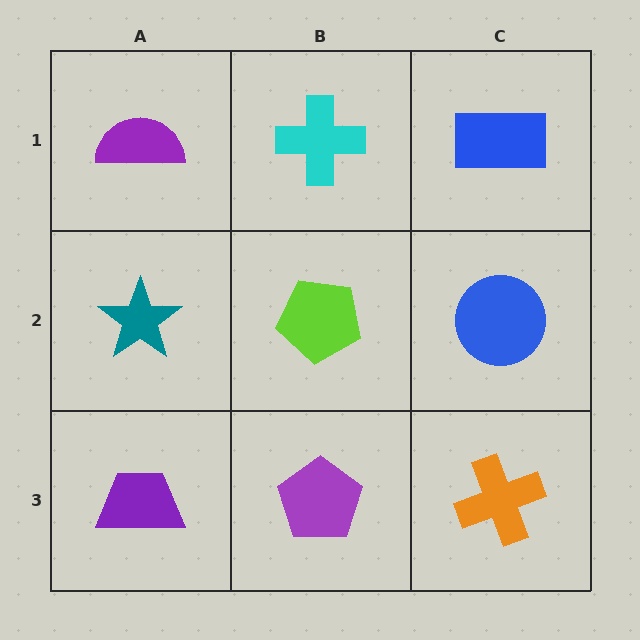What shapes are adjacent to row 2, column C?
A blue rectangle (row 1, column C), an orange cross (row 3, column C), a lime pentagon (row 2, column B).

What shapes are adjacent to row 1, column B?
A lime pentagon (row 2, column B), a purple semicircle (row 1, column A), a blue rectangle (row 1, column C).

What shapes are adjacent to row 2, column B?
A cyan cross (row 1, column B), a purple pentagon (row 3, column B), a teal star (row 2, column A), a blue circle (row 2, column C).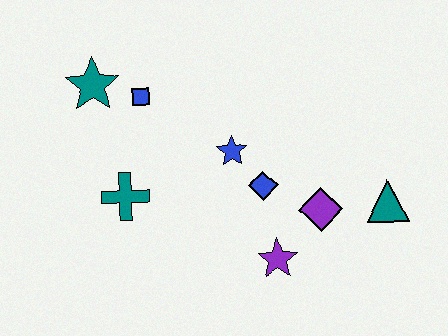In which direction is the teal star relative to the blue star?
The teal star is to the left of the blue star.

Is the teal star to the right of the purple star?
No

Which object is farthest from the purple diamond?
The teal star is farthest from the purple diamond.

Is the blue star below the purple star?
No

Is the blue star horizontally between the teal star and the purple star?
Yes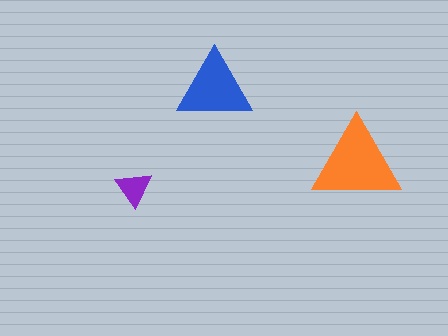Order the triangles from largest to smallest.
the orange one, the blue one, the purple one.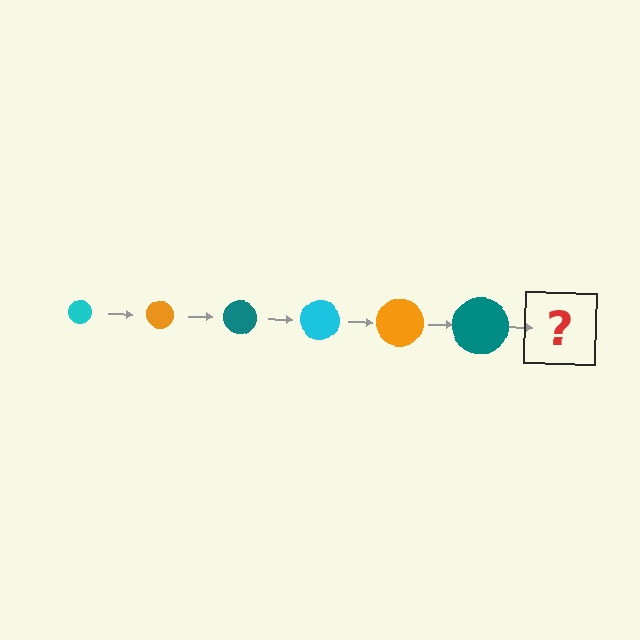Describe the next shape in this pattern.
It should be a cyan circle, larger than the previous one.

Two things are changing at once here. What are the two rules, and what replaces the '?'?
The two rules are that the circle grows larger each step and the color cycles through cyan, orange, and teal. The '?' should be a cyan circle, larger than the previous one.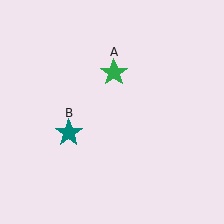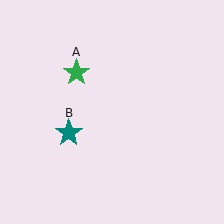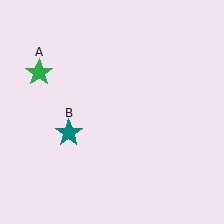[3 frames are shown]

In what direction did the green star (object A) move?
The green star (object A) moved left.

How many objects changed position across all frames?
1 object changed position: green star (object A).